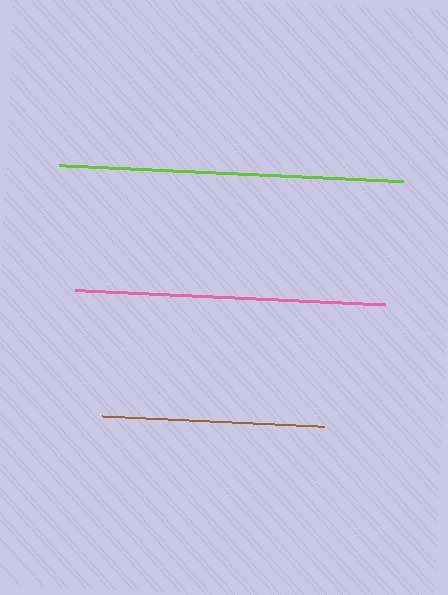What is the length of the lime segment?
The lime segment is approximately 345 pixels long.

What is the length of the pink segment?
The pink segment is approximately 310 pixels long.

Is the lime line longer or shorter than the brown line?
The lime line is longer than the brown line.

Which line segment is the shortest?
The brown line is the shortest at approximately 222 pixels.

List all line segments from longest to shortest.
From longest to shortest: lime, pink, brown.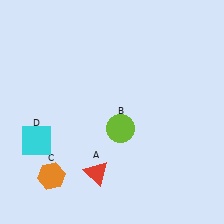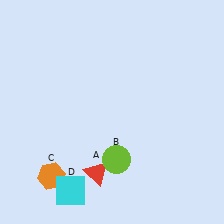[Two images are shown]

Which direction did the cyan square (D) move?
The cyan square (D) moved down.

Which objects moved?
The objects that moved are: the lime circle (B), the cyan square (D).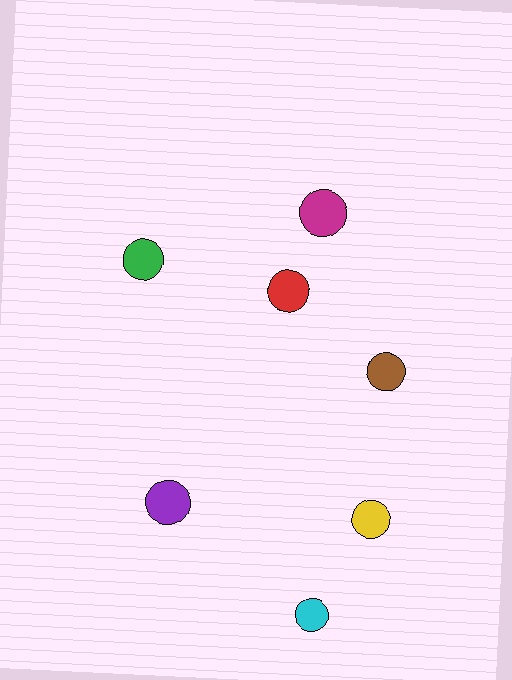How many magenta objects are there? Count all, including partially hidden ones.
There is 1 magenta object.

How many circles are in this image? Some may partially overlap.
There are 7 circles.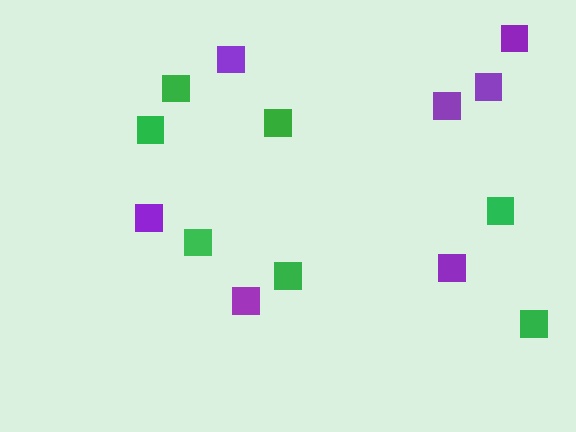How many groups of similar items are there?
There are 2 groups: one group of purple squares (7) and one group of green squares (7).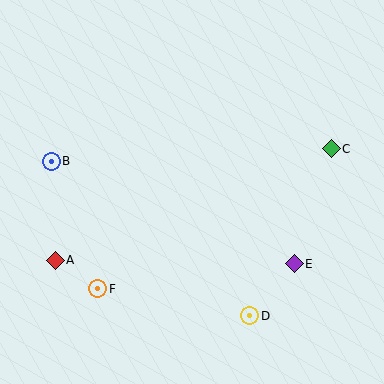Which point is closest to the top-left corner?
Point B is closest to the top-left corner.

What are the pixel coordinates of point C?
Point C is at (331, 149).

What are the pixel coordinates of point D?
Point D is at (250, 316).